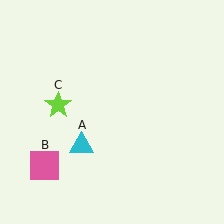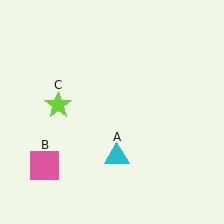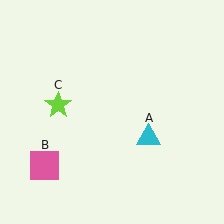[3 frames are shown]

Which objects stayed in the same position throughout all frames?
Pink square (object B) and lime star (object C) remained stationary.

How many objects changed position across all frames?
1 object changed position: cyan triangle (object A).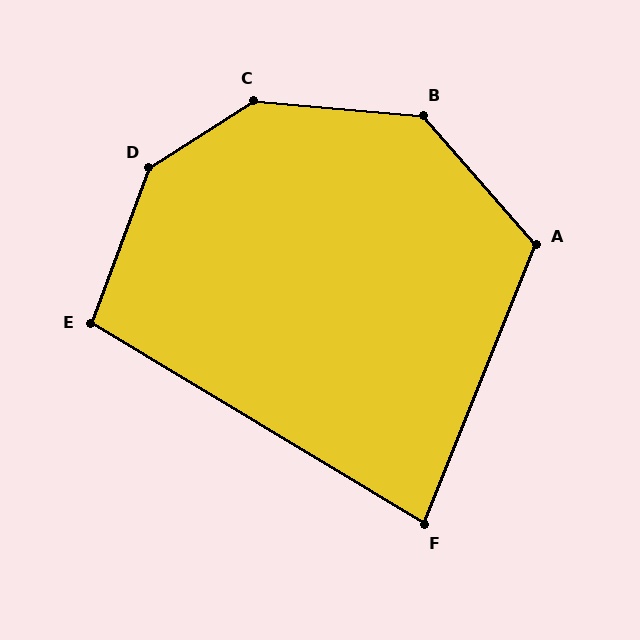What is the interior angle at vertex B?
Approximately 136 degrees (obtuse).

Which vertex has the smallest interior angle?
F, at approximately 81 degrees.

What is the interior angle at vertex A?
Approximately 117 degrees (obtuse).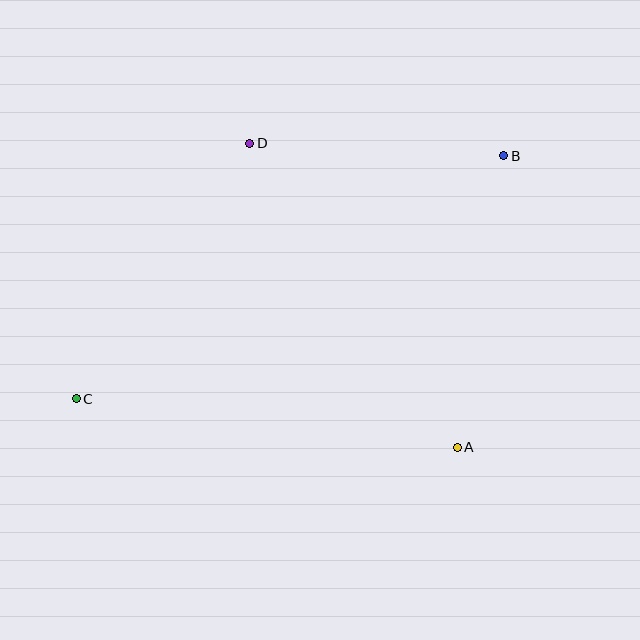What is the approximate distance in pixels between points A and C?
The distance between A and C is approximately 384 pixels.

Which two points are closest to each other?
Points B and D are closest to each other.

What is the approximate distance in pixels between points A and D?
The distance between A and D is approximately 369 pixels.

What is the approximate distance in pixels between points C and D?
The distance between C and D is approximately 309 pixels.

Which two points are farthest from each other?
Points B and C are farthest from each other.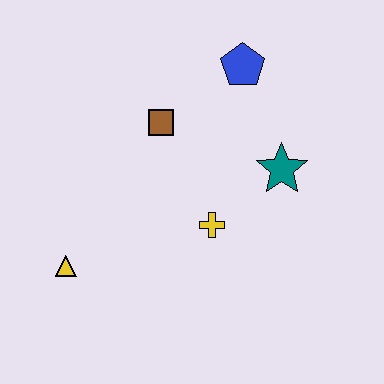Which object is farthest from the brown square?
The yellow triangle is farthest from the brown square.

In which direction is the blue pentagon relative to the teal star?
The blue pentagon is above the teal star.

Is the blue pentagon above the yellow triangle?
Yes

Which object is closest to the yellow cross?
The teal star is closest to the yellow cross.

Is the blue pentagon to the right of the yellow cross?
Yes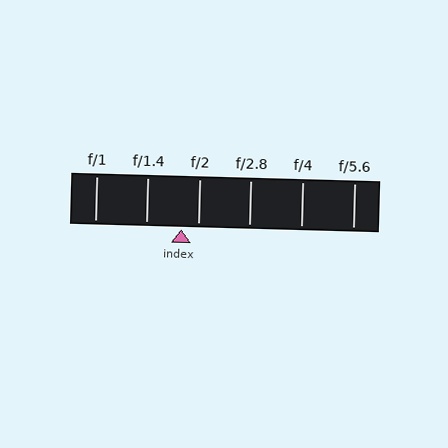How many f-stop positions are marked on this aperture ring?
There are 6 f-stop positions marked.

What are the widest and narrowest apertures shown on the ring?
The widest aperture shown is f/1 and the narrowest is f/5.6.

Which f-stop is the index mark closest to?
The index mark is closest to f/2.